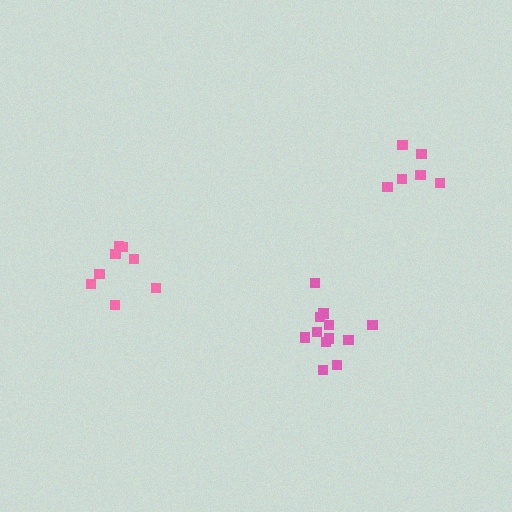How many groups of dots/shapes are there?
There are 3 groups.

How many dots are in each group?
Group 1: 8 dots, Group 2: 12 dots, Group 3: 6 dots (26 total).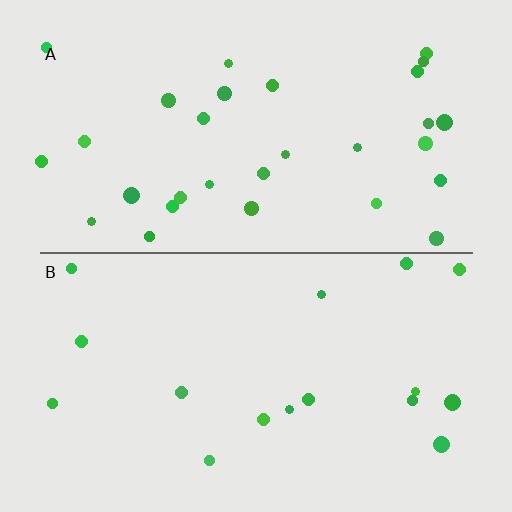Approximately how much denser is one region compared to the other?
Approximately 1.9× — region A over region B.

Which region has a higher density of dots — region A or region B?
A (the top).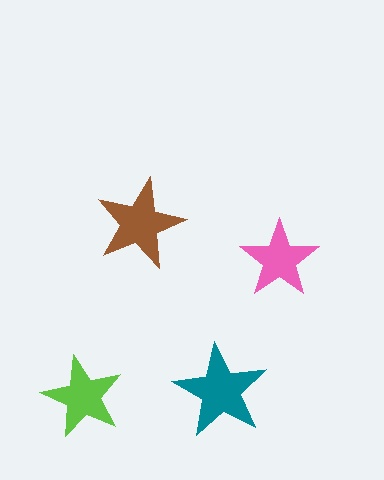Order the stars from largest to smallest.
the teal one, the brown one, the lime one, the pink one.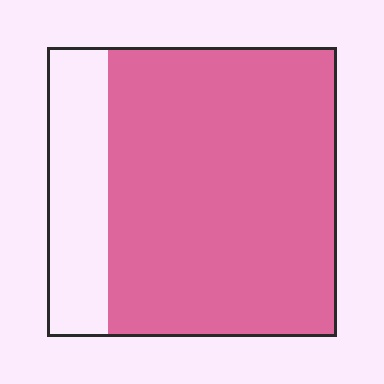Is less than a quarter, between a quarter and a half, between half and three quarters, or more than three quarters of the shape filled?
More than three quarters.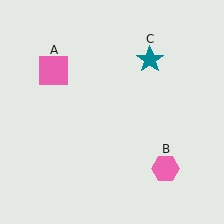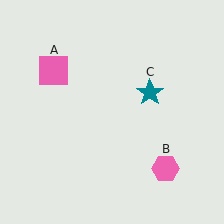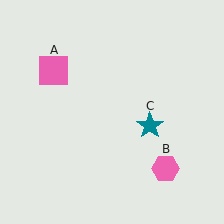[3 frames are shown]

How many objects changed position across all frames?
1 object changed position: teal star (object C).